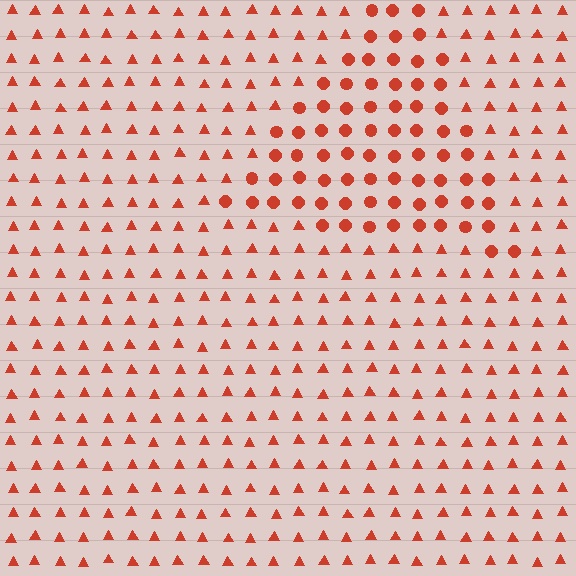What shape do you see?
I see a triangle.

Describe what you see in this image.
The image is filled with small red elements arranged in a uniform grid. A triangle-shaped region contains circles, while the surrounding area contains triangles. The boundary is defined purely by the change in element shape.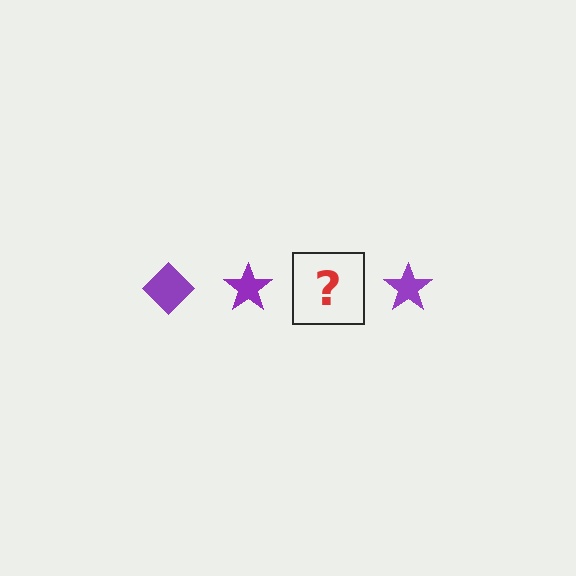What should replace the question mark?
The question mark should be replaced with a purple diamond.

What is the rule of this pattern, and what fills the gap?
The rule is that the pattern cycles through diamond, star shapes in purple. The gap should be filled with a purple diamond.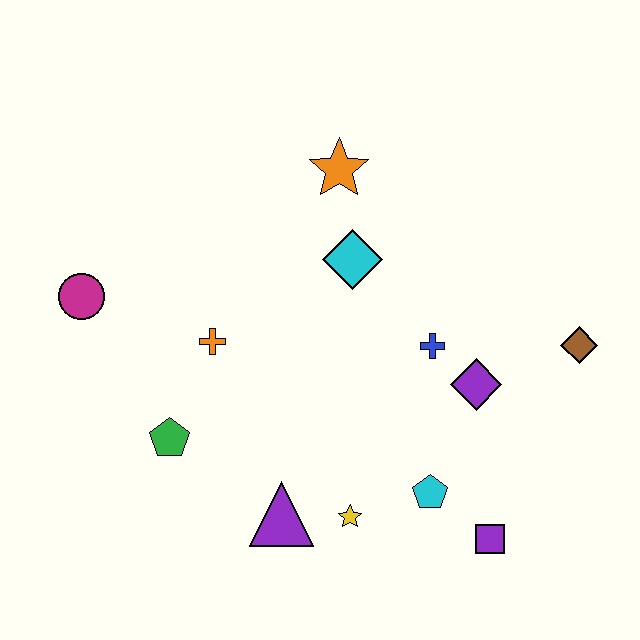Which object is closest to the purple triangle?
The yellow star is closest to the purple triangle.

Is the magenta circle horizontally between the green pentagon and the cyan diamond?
No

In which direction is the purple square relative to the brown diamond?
The purple square is below the brown diamond.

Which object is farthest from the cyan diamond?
The purple square is farthest from the cyan diamond.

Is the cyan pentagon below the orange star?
Yes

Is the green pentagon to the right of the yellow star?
No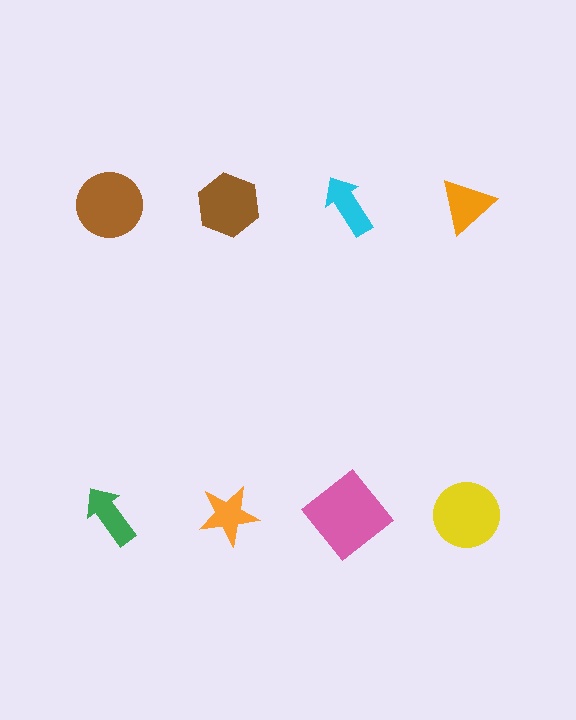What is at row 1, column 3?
A cyan arrow.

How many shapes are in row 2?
4 shapes.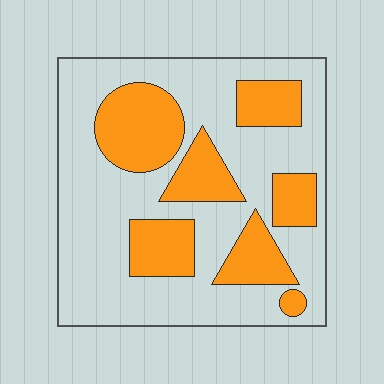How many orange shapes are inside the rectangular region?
7.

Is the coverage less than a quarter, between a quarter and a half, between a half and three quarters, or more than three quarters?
Between a quarter and a half.